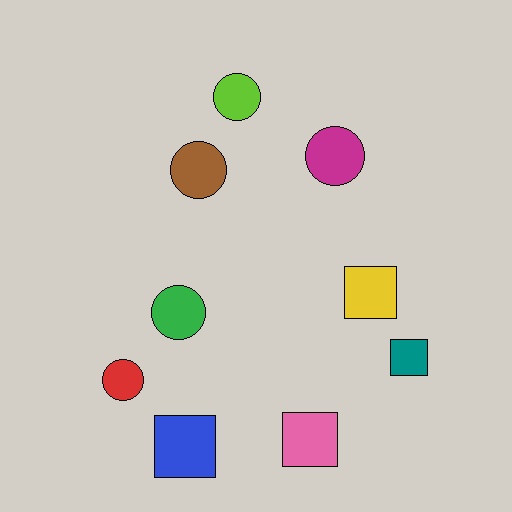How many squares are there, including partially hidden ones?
There are 4 squares.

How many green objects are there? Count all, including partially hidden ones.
There is 1 green object.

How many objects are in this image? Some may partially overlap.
There are 9 objects.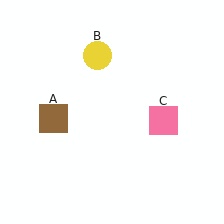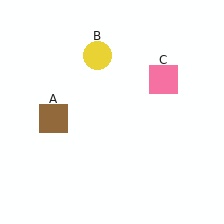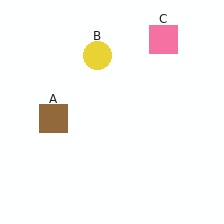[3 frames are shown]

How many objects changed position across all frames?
1 object changed position: pink square (object C).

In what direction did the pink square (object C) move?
The pink square (object C) moved up.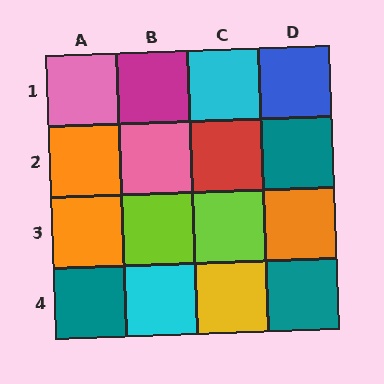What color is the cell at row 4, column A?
Teal.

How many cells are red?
1 cell is red.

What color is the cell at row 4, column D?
Teal.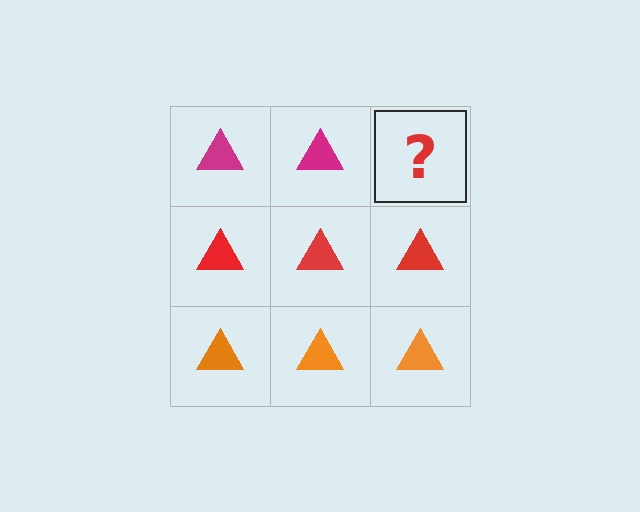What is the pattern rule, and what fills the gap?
The rule is that each row has a consistent color. The gap should be filled with a magenta triangle.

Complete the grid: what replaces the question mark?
The question mark should be replaced with a magenta triangle.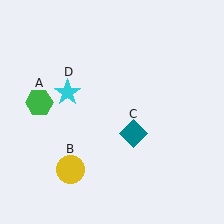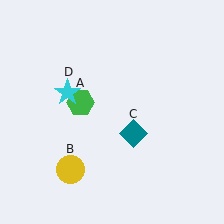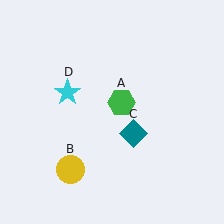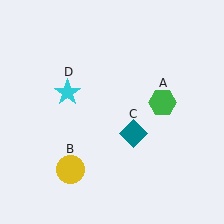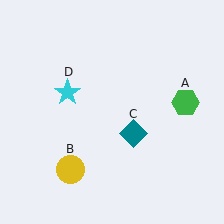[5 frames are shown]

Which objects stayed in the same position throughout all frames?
Yellow circle (object B) and teal diamond (object C) and cyan star (object D) remained stationary.